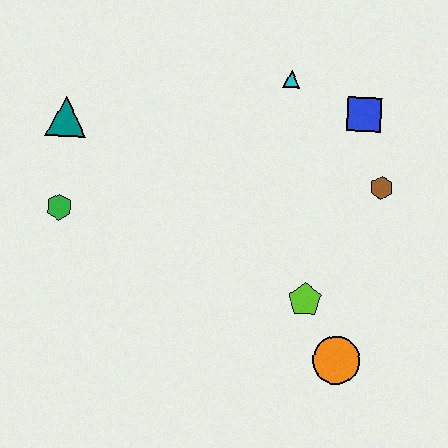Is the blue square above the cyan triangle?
No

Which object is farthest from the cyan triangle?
The orange circle is farthest from the cyan triangle.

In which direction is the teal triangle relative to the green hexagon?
The teal triangle is above the green hexagon.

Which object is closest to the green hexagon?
The teal triangle is closest to the green hexagon.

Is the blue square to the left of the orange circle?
No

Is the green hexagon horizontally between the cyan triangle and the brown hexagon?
No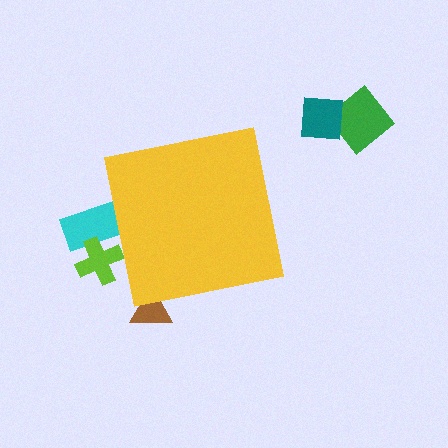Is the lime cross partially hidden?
Yes, the lime cross is partially hidden behind the yellow square.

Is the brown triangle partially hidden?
Yes, the brown triangle is partially hidden behind the yellow square.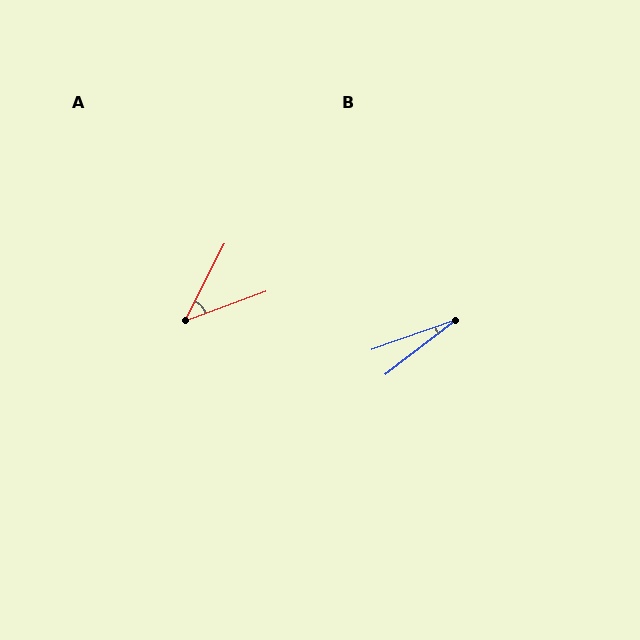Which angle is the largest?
A, at approximately 42 degrees.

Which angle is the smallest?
B, at approximately 18 degrees.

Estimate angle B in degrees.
Approximately 18 degrees.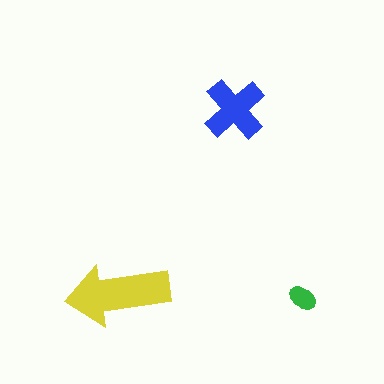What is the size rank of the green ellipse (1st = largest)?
3rd.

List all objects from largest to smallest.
The yellow arrow, the blue cross, the green ellipse.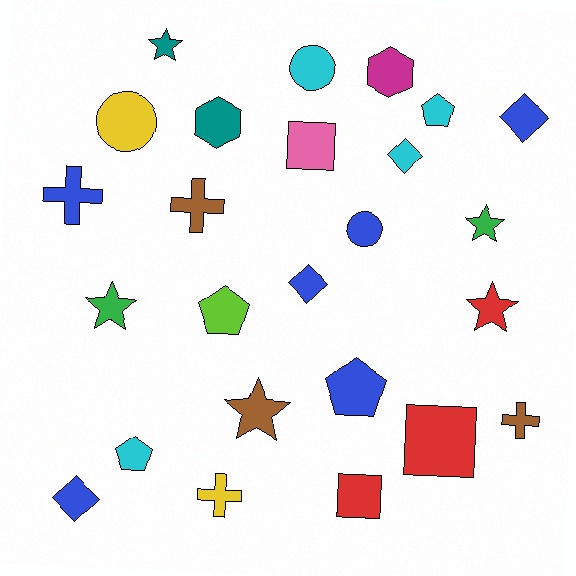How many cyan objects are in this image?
There are 4 cyan objects.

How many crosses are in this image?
There are 4 crosses.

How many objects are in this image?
There are 25 objects.